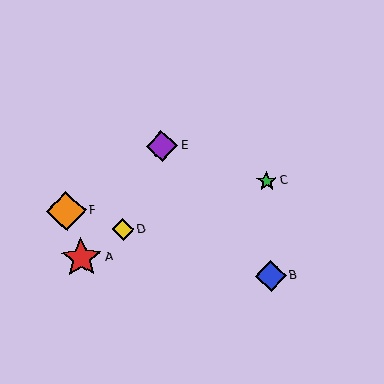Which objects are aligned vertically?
Objects B, C are aligned vertically.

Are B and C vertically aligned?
Yes, both are at x≈271.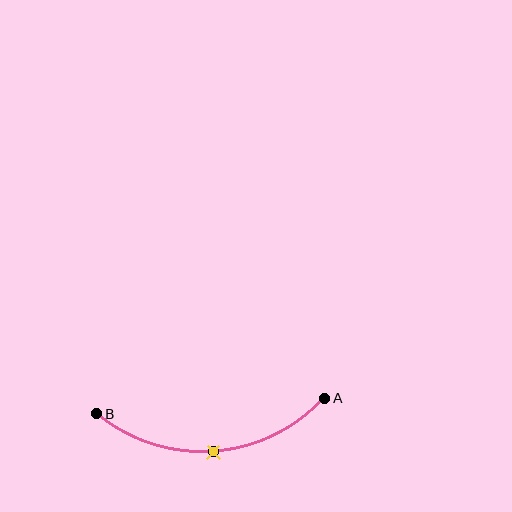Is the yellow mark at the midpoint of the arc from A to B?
Yes. The yellow mark lies on the arc at equal arc-length from both A and B — it is the arc midpoint.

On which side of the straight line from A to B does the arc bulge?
The arc bulges below the straight line connecting A and B.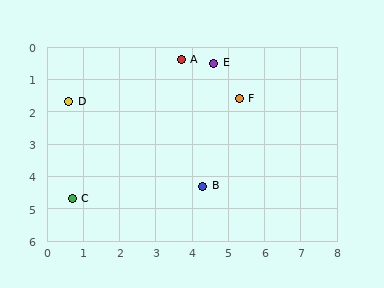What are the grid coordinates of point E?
Point E is at approximately (4.6, 0.5).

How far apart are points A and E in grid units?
Points A and E are about 0.9 grid units apart.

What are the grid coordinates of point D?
Point D is at approximately (0.6, 1.7).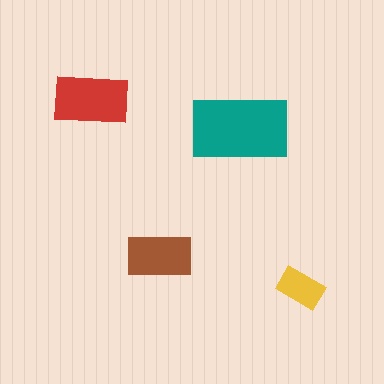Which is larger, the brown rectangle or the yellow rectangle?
The brown one.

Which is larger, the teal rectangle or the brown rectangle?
The teal one.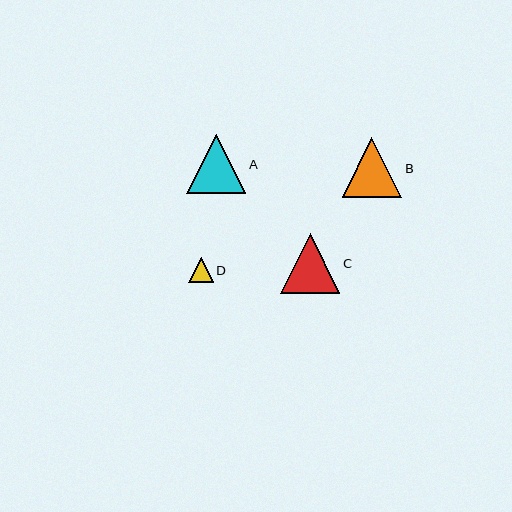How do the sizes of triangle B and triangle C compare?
Triangle B and triangle C are approximately the same size.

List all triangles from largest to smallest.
From largest to smallest: B, C, A, D.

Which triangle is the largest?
Triangle B is the largest with a size of approximately 60 pixels.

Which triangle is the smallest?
Triangle D is the smallest with a size of approximately 25 pixels.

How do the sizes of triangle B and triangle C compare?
Triangle B and triangle C are approximately the same size.